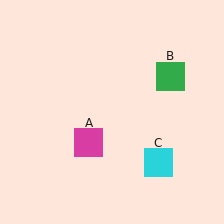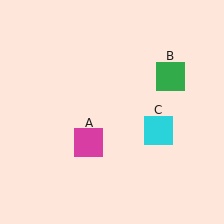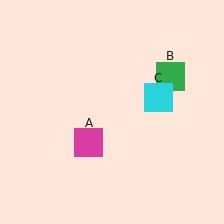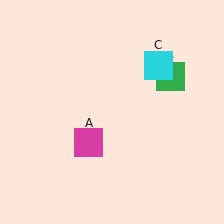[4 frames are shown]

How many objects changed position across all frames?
1 object changed position: cyan square (object C).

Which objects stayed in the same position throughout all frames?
Magenta square (object A) and green square (object B) remained stationary.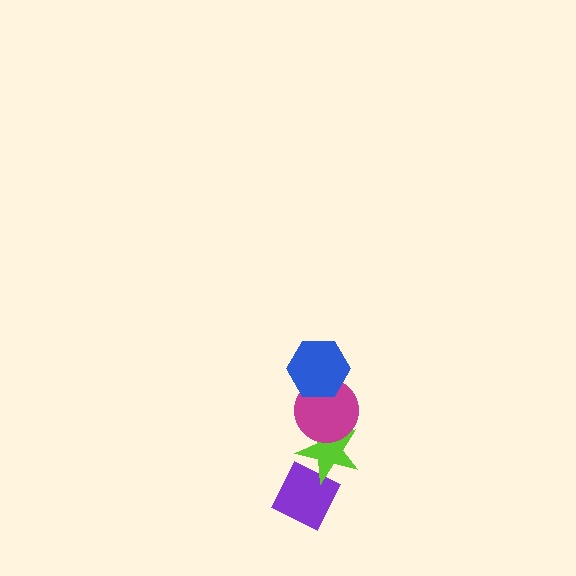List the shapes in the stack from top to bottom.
From top to bottom: the blue hexagon, the magenta circle, the lime star, the purple diamond.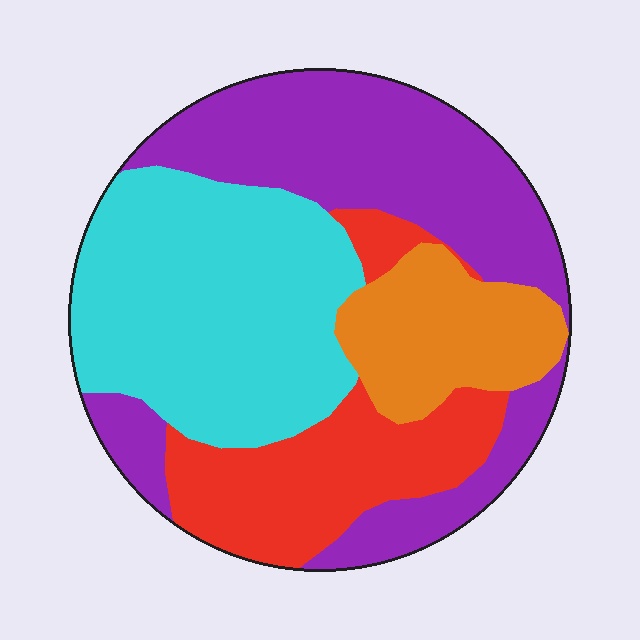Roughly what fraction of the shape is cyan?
Cyan covers roughly 30% of the shape.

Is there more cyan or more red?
Cyan.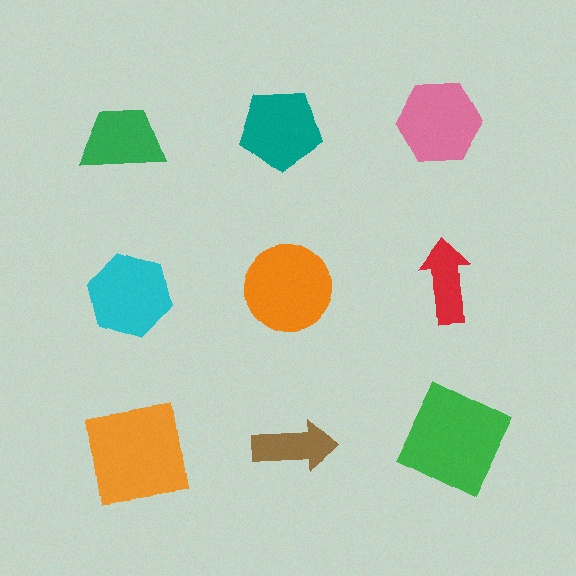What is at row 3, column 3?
A green square.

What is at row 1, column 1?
A green trapezoid.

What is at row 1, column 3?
A pink hexagon.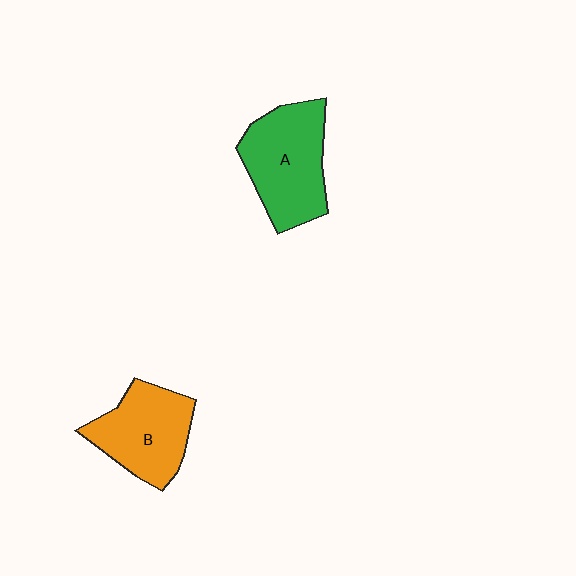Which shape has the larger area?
Shape A (green).